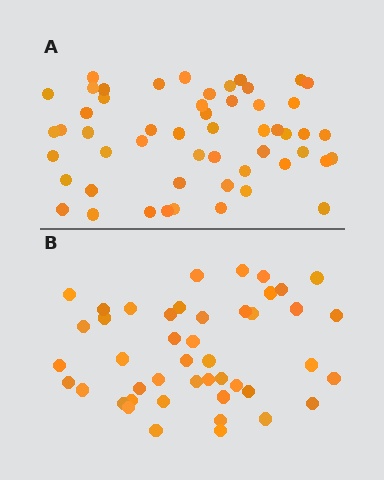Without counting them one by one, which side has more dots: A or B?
Region A (the top region) has more dots.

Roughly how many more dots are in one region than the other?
Region A has roughly 8 or so more dots than region B.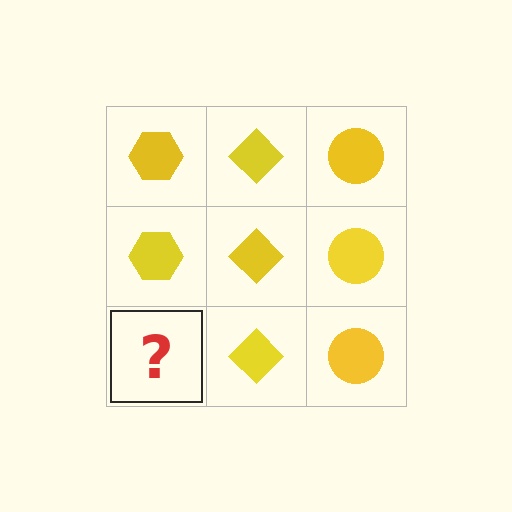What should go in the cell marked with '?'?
The missing cell should contain a yellow hexagon.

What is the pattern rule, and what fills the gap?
The rule is that each column has a consistent shape. The gap should be filled with a yellow hexagon.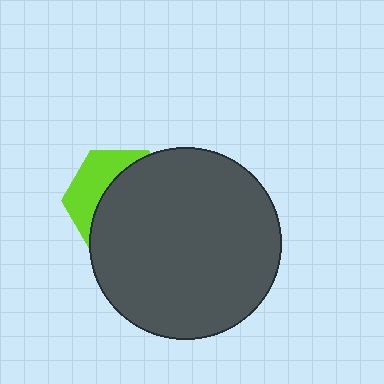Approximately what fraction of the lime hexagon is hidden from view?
Roughly 65% of the lime hexagon is hidden behind the dark gray circle.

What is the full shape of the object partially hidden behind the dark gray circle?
The partially hidden object is a lime hexagon.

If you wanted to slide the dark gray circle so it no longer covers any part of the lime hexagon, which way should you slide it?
Slide it right — that is the most direct way to separate the two shapes.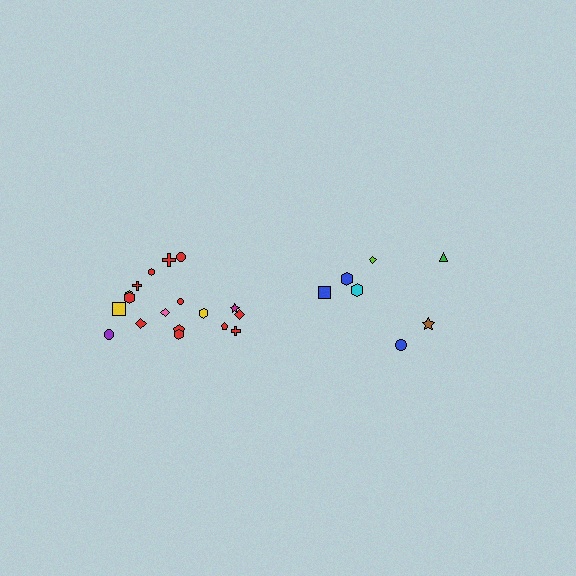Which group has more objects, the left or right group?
The left group.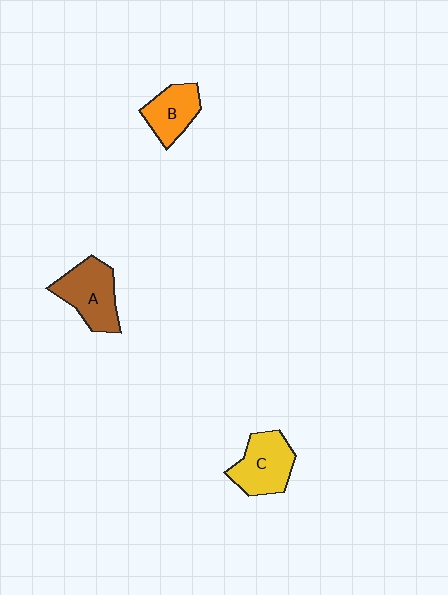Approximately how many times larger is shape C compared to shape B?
Approximately 1.3 times.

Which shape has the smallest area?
Shape B (orange).